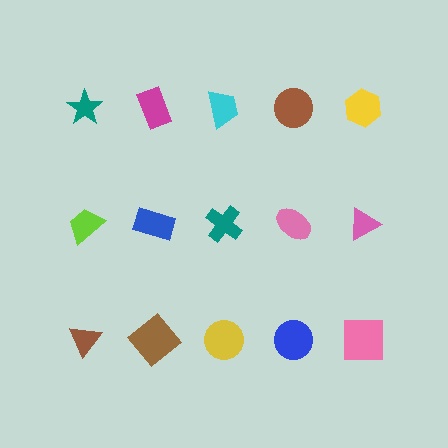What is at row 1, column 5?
A yellow hexagon.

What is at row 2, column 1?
A lime trapezoid.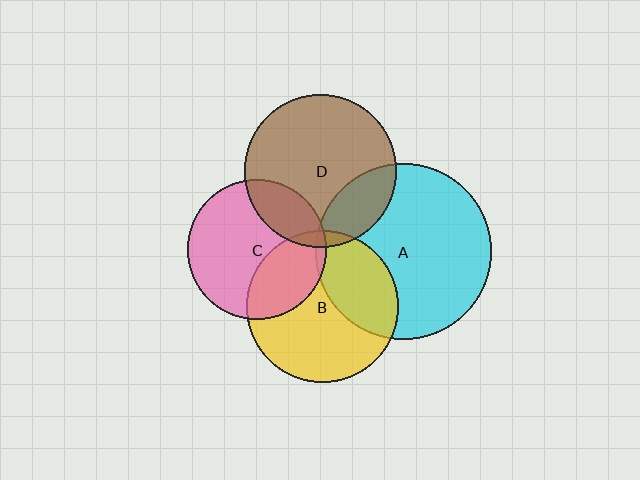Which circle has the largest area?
Circle A (cyan).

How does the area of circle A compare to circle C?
Approximately 1.6 times.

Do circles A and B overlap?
Yes.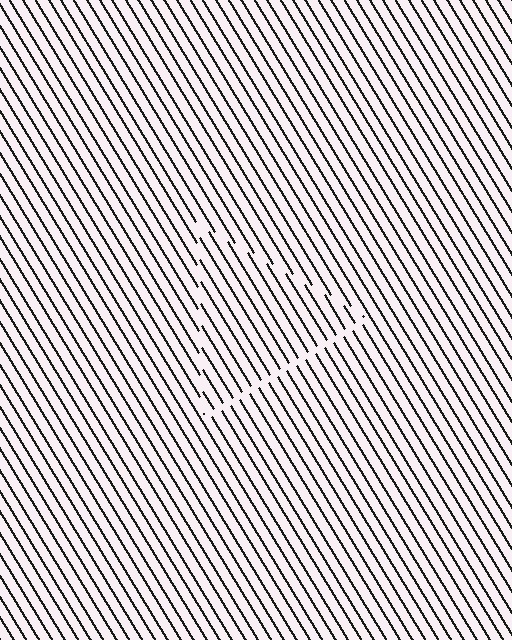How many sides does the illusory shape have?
3 sides — the line-ends trace a triangle.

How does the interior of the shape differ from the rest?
The interior of the shape contains the same grating, shifted by half a period — the contour is defined by the phase discontinuity where line-ends from the inner and outer gratings abut.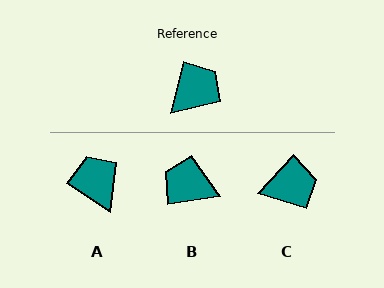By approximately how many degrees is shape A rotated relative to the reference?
Approximately 70 degrees counter-clockwise.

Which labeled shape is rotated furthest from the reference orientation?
B, about 112 degrees away.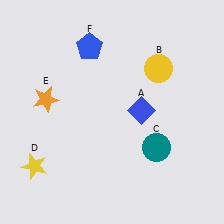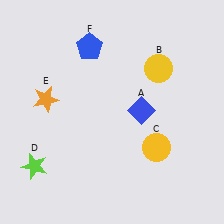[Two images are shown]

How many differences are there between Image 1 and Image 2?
There are 2 differences between the two images.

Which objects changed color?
C changed from teal to yellow. D changed from yellow to lime.